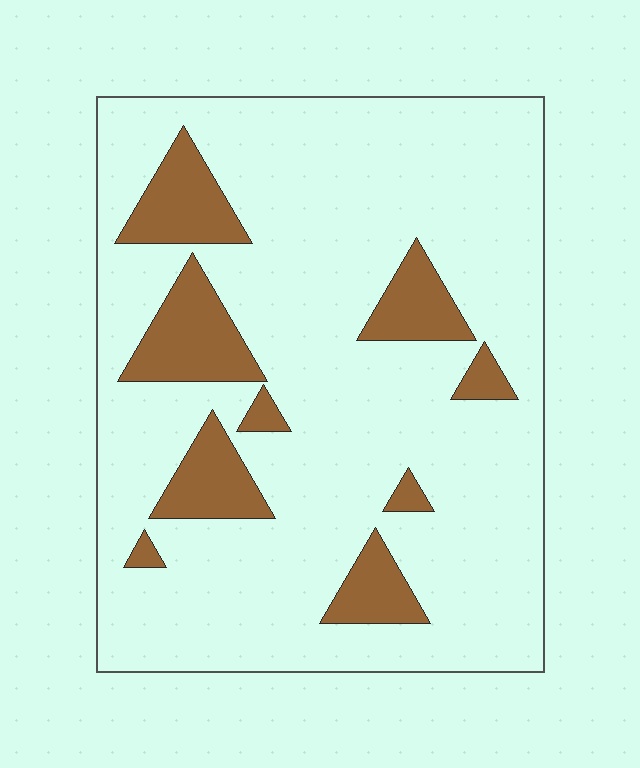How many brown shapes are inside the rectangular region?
9.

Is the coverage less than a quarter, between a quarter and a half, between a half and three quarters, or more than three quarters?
Less than a quarter.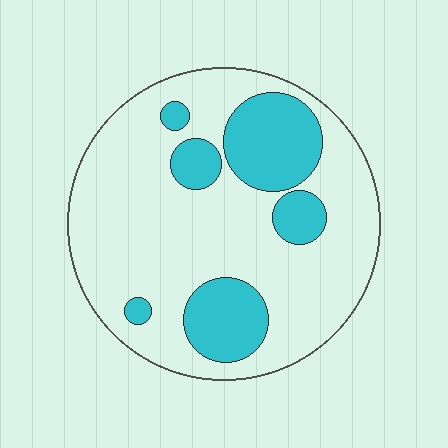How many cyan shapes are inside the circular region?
6.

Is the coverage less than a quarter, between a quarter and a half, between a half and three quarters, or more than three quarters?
Between a quarter and a half.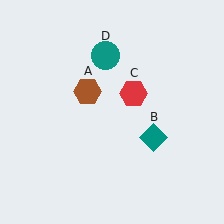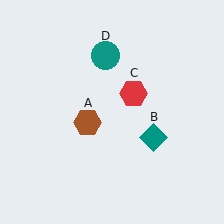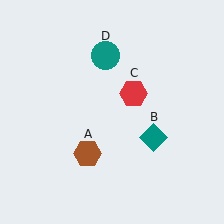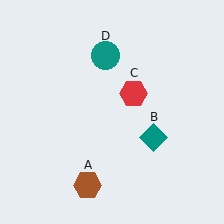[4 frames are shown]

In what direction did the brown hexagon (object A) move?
The brown hexagon (object A) moved down.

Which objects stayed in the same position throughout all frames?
Teal diamond (object B) and red hexagon (object C) and teal circle (object D) remained stationary.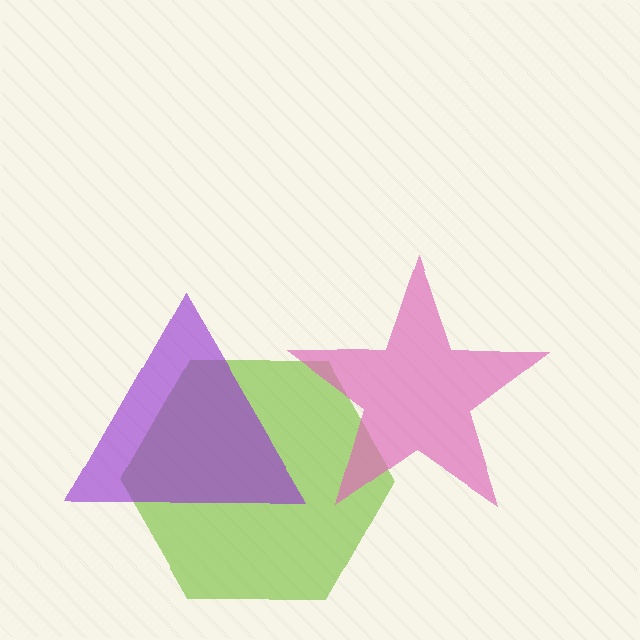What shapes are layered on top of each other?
The layered shapes are: a lime hexagon, a pink star, a purple triangle.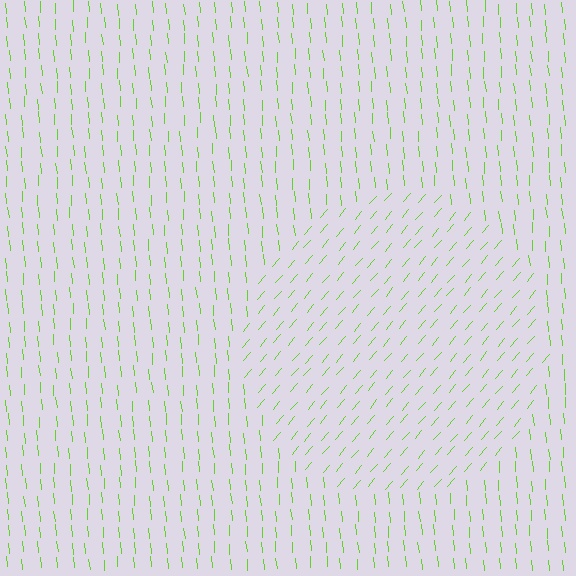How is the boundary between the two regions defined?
The boundary is defined purely by a change in line orientation (approximately 45 degrees difference). All lines are the same color and thickness.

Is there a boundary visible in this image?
Yes, there is a texture boundary formed by a change in line orientation.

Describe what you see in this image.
The image is filled with small lime line segments. A circle region in the image has lines oriented differently from the surrounding lines, creating a visible texture boundary.